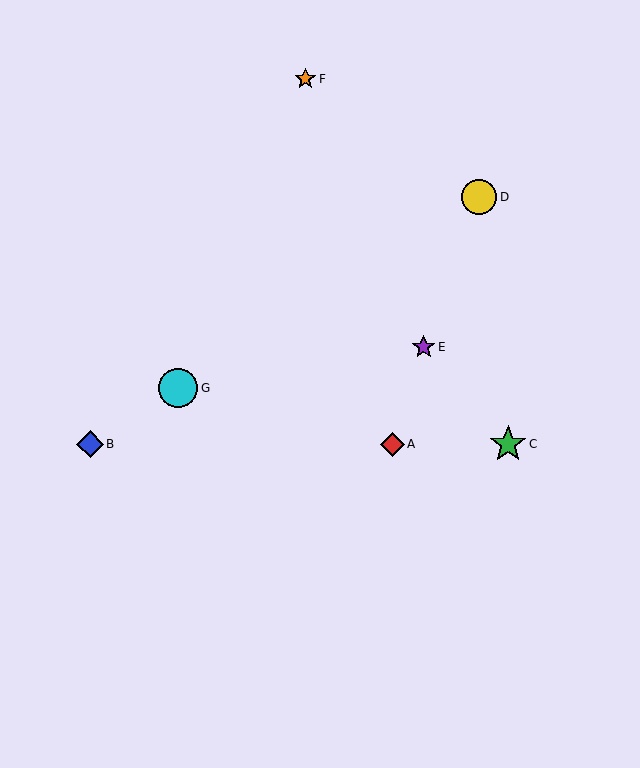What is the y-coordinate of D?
Object D is at y≈197.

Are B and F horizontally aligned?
No, B is at y≈444 and F is at y≈79.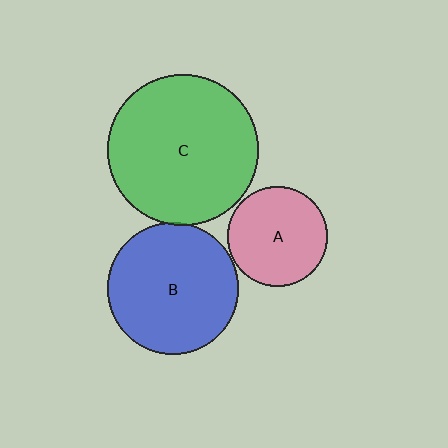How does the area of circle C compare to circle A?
Approximately 2.3 times.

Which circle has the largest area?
Circle C (green).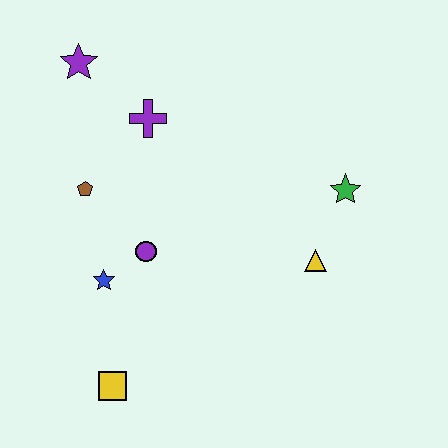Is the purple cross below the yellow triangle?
No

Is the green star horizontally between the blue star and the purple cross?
No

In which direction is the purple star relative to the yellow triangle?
The purple star is to the left of the yellow triangle.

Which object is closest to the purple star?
The purple cross is closest to the purple star.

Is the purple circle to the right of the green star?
No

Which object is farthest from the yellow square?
The purple star is farthest from the yellow square.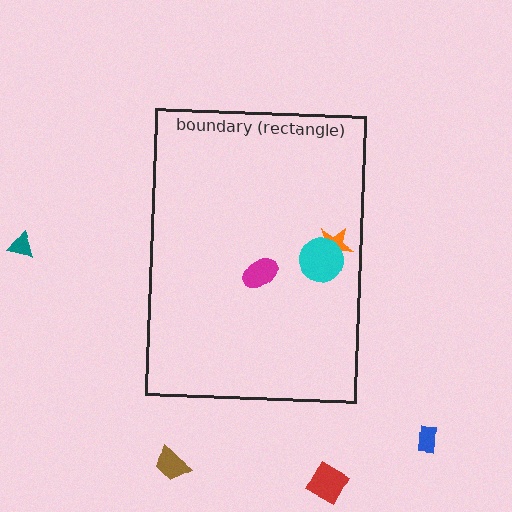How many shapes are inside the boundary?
3 inside, 4 outside.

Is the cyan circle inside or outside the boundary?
Inside.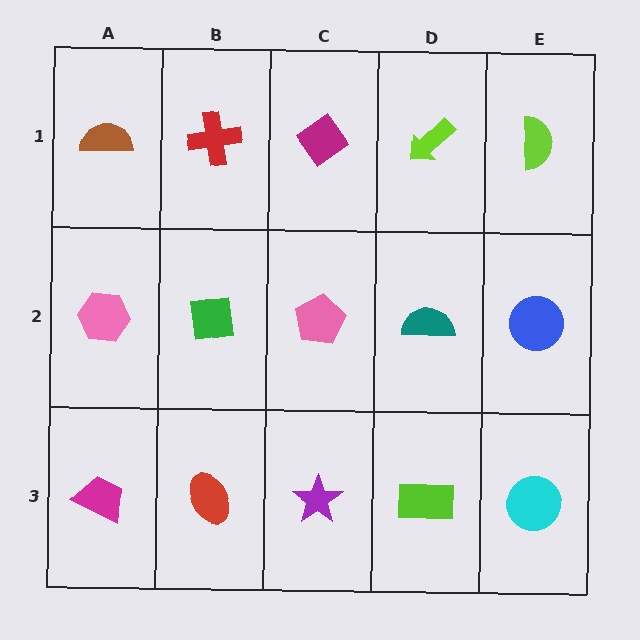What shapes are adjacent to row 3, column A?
A pink hexagon (row 2, column A), a red ellipse (row 3, column B).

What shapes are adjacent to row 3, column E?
A blue circle (row 2, column E), a lime rectangle (row 3, column D).